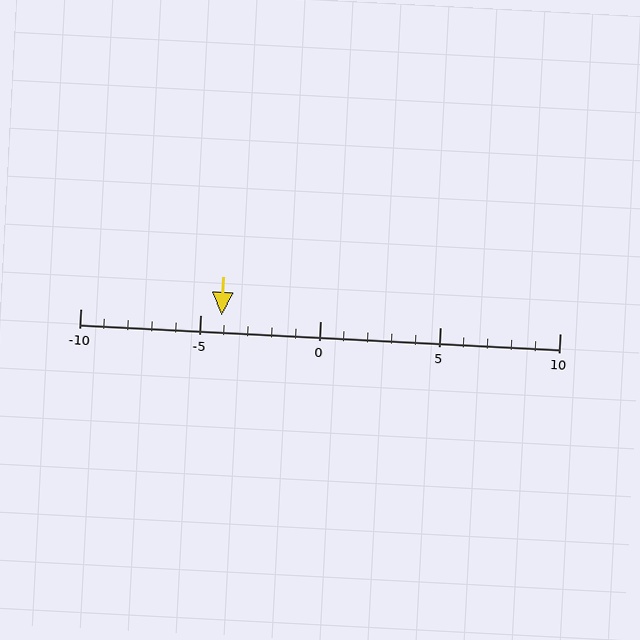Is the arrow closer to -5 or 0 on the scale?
The arrow is closer to -5.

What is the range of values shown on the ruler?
The ruler shows values from -10 to 10.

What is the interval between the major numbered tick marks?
The major tick marks are spaced 5 units apart.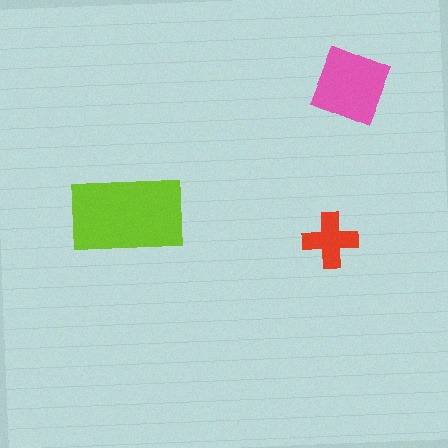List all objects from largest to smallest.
The lime rectangle, the pink diamond, the red cross.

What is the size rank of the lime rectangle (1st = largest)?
1st.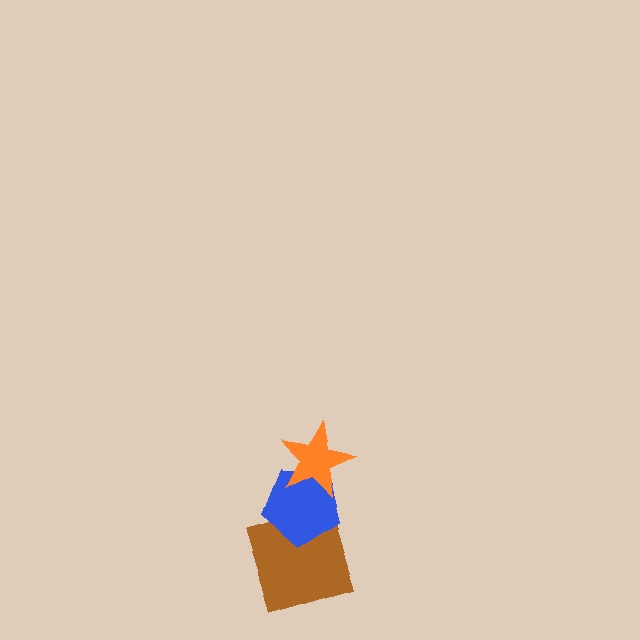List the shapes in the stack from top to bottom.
From top to bottom: the orange star, the blue pentagon, the brown square.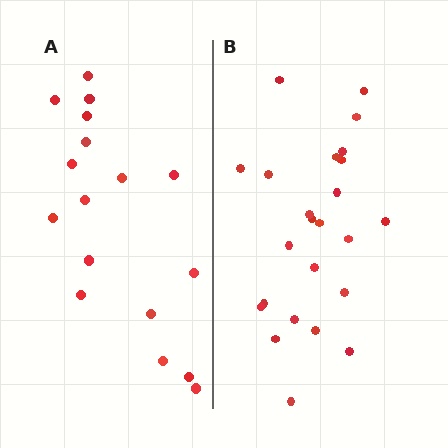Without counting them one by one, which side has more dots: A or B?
Region B (the right region) has more dots.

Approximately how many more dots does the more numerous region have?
Region B has roughly 8 or so more dots than region A.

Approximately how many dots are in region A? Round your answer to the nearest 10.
About 20 dots. (The exact count is 17, which rounds to 20.)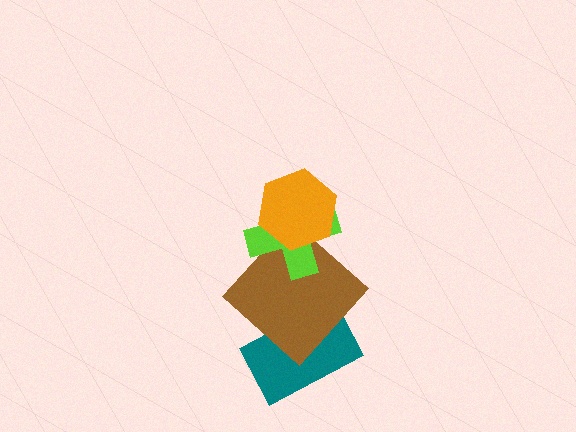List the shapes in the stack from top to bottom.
From top to bottom: the orange hexagon, the lime cross, the brown diamond, the teal rectangle.